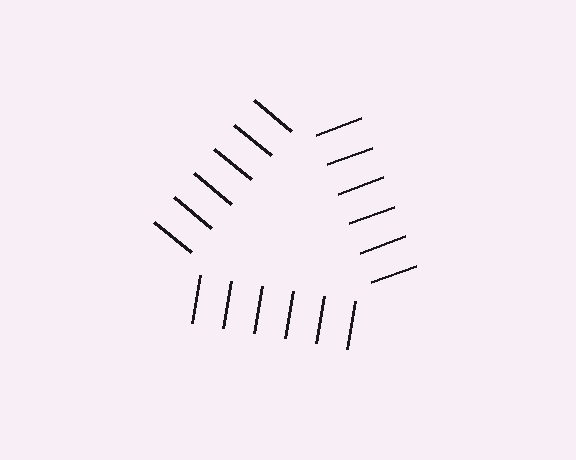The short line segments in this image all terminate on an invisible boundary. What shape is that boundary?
An illusory triangle — the line segments terminate on its edges but no continuous stroke is drawn.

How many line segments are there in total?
18 — 6 along each of the 3 edges.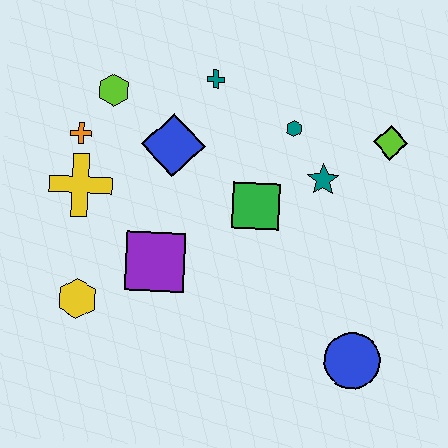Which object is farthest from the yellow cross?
The blue circle is farthest from the yellow cross.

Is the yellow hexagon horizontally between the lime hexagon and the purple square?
No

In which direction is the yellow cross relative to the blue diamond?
The yellow cross is to the left of the blue diamond.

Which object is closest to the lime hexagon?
The orange cross is closest to the lime hexagon.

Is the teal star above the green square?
Yes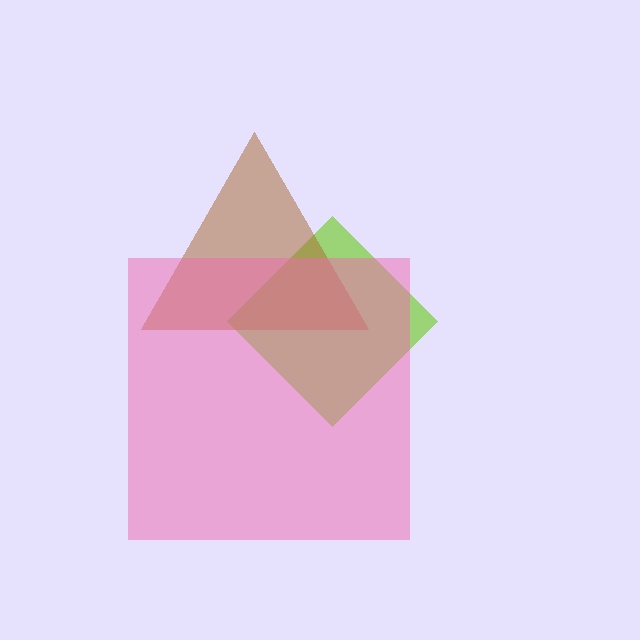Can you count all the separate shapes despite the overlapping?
Yes, there are 3 separate shapes.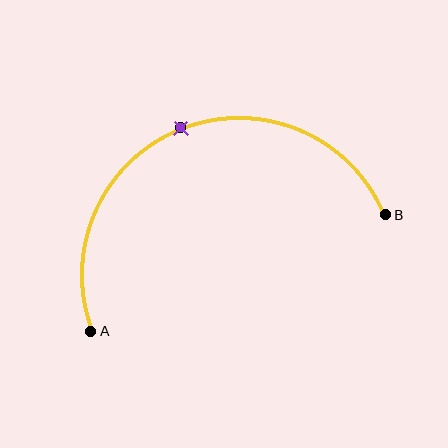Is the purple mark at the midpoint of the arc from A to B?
Yes. The purple mark lies on the arc at equal arc-length from both A and B — it is the arc midpoint.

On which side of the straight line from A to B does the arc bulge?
The arc bulges above the straight line connecting A and B.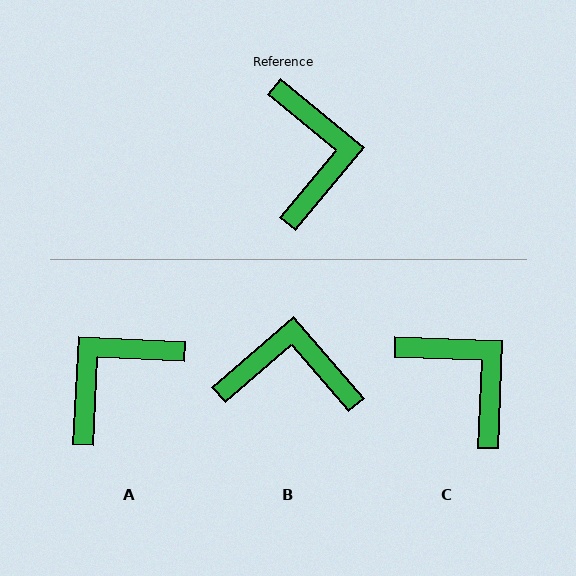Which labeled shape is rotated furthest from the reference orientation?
A, about 127 degrees away.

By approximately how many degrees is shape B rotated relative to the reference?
Approximately 81 degrees counter-clockwise.